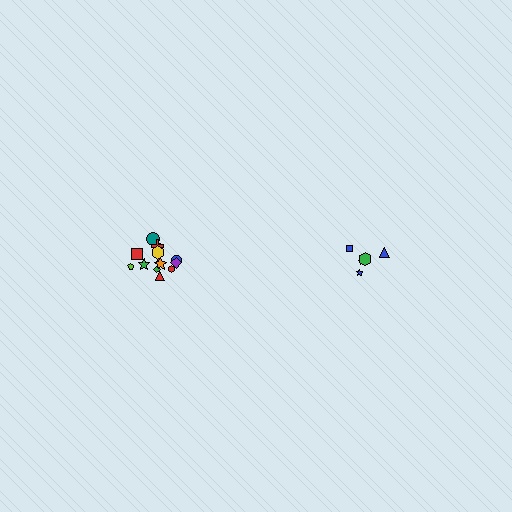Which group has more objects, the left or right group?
The left group.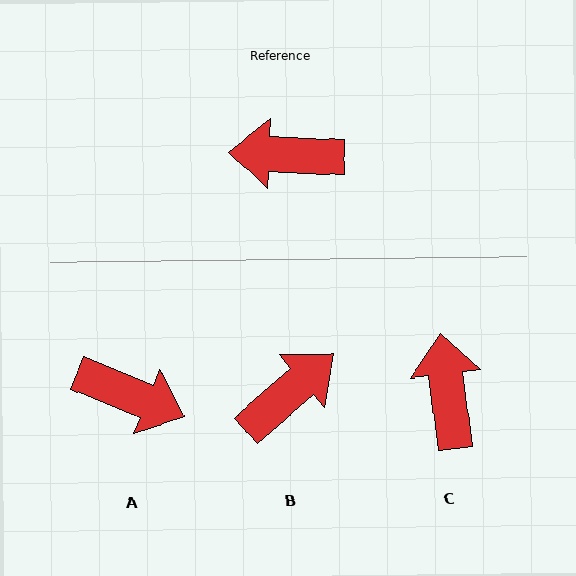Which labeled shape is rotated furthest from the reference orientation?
A, about 160 degrees away.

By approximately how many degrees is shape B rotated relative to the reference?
Approximately 136 degrees clockwise.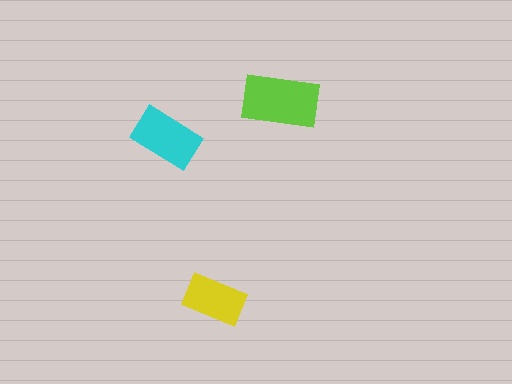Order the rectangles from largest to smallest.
the lime one, the cyan one, the yellow one.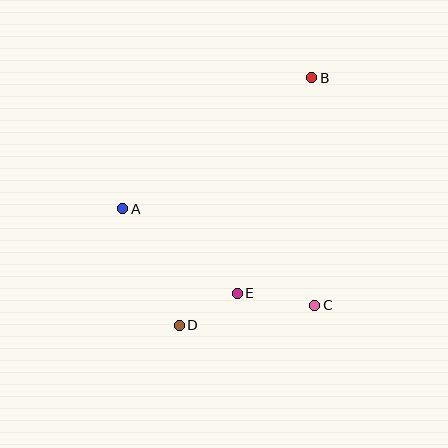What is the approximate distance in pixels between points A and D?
The distance between A and D is approximately 130 pixels.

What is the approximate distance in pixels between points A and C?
The distance between A and C is approximately 215 pixels.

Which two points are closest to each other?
Points D and E are closest to each other.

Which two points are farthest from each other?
Points B and D are farthest from each other.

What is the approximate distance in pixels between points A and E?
The distance between A and E is approximately 142 pixels.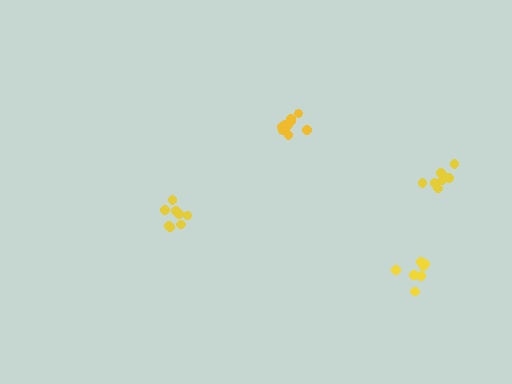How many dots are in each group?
Group 1: 8 dots, Group 2: 7 dots, Group 3: 9 dots, Group 4: 8 dots (32 total).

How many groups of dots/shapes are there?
There are 4 groups.